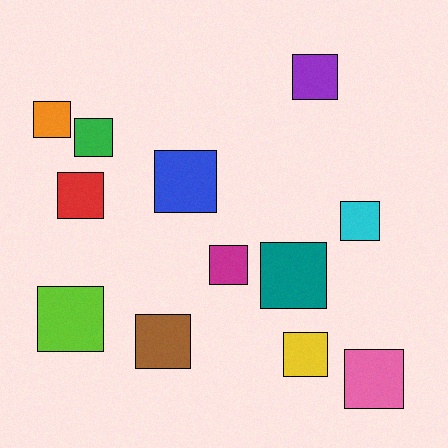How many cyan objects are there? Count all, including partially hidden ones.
There is 1 cyan object.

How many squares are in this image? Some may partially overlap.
There are 12 squares.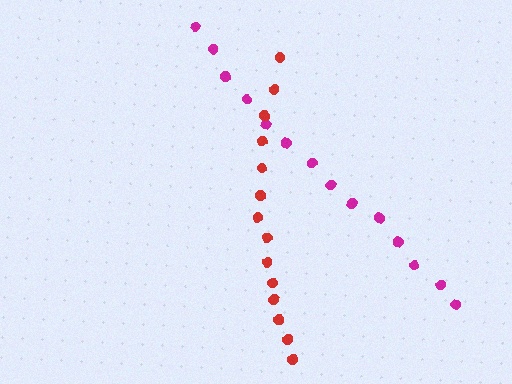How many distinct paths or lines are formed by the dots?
There are 2 distinct paths.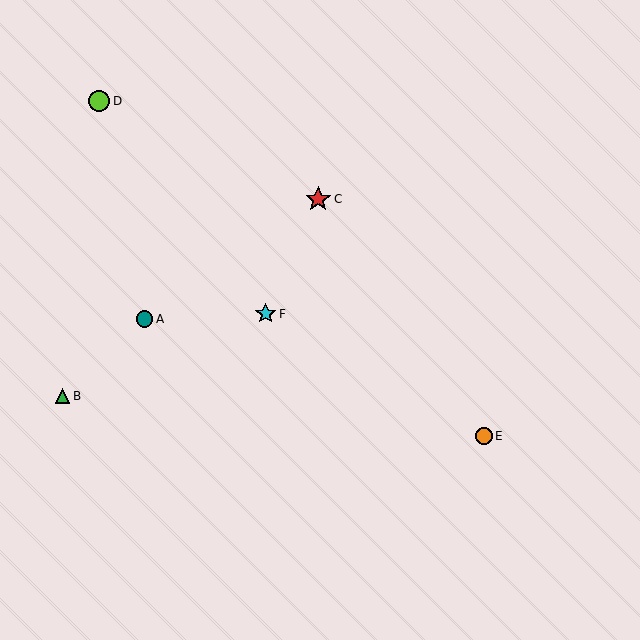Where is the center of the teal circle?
The center of the teal circle is at (144, 319).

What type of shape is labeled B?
Shape B is a green triangle.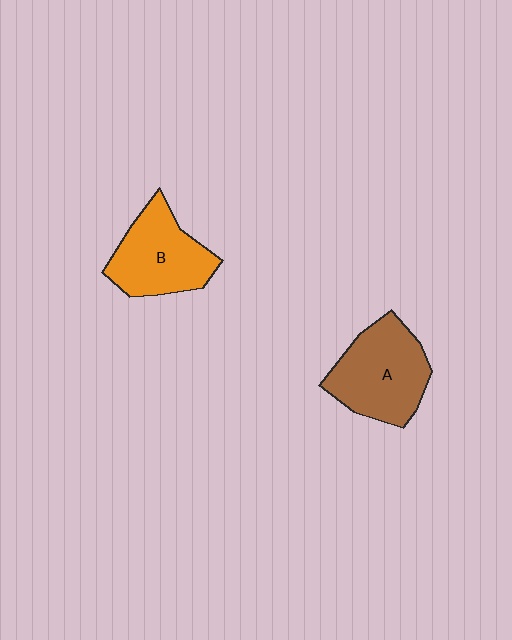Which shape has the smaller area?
Shape B (orange).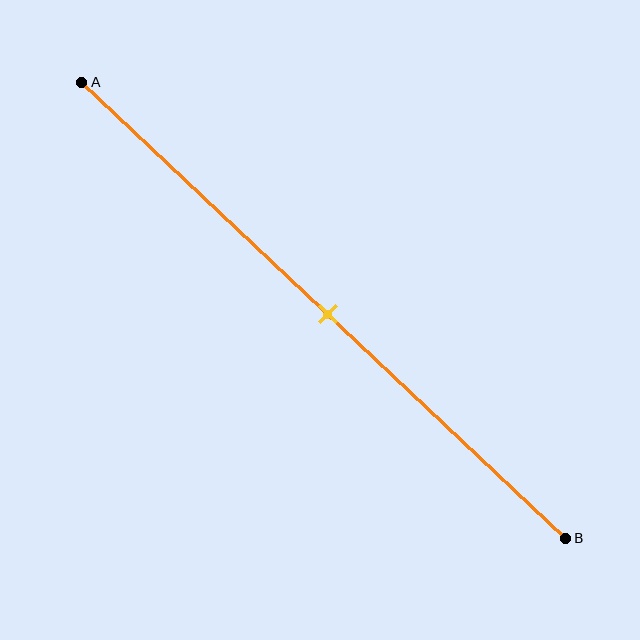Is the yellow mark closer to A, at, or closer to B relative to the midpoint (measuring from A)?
The yellow mark is approximately at the midpoint of segment AB.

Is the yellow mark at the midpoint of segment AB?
Yes, the mark is approximately at the midpoint.